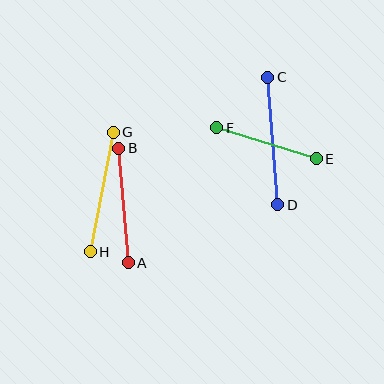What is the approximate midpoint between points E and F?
The midpoint is at approximately (266, 143) pixels.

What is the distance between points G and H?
The distance is approximately 122 pixels.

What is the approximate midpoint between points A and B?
The midpoint is at approximately (124, 205) pixels.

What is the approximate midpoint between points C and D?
The midpoint is at approximately (273, 141) pixels.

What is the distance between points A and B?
The distance is approximately 115 pixels.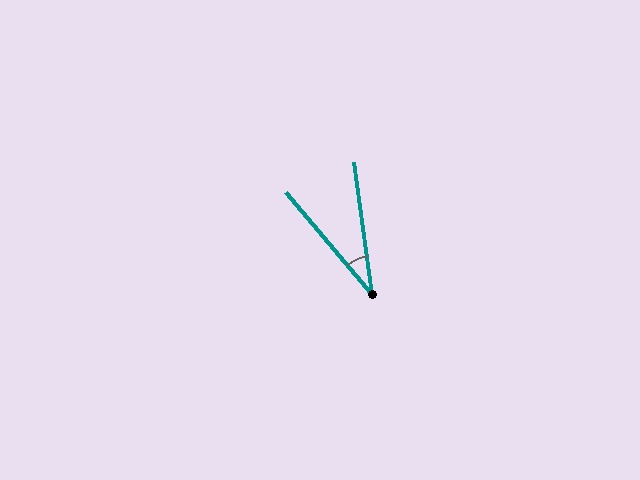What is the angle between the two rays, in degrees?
Approximately 32 degrees.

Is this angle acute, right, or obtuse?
It is acute.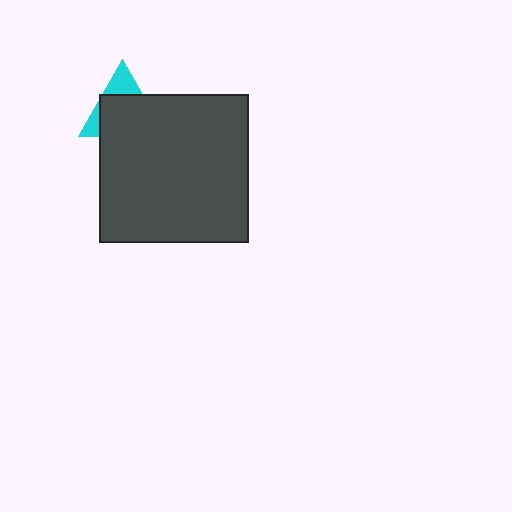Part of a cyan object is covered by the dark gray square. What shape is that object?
It is a triangle.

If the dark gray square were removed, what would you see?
You would see the complete cyan triangle.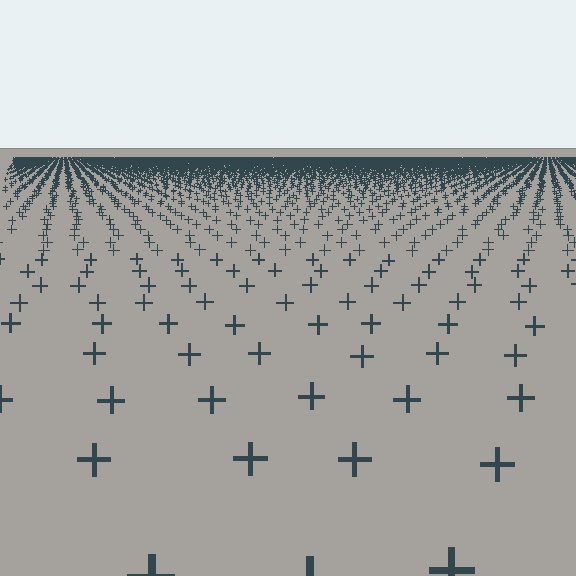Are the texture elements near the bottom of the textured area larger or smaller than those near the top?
Larger. Near the bottom, elements are closer to the viewer and appear at a bigger on-screen size.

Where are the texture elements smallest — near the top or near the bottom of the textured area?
Near the top.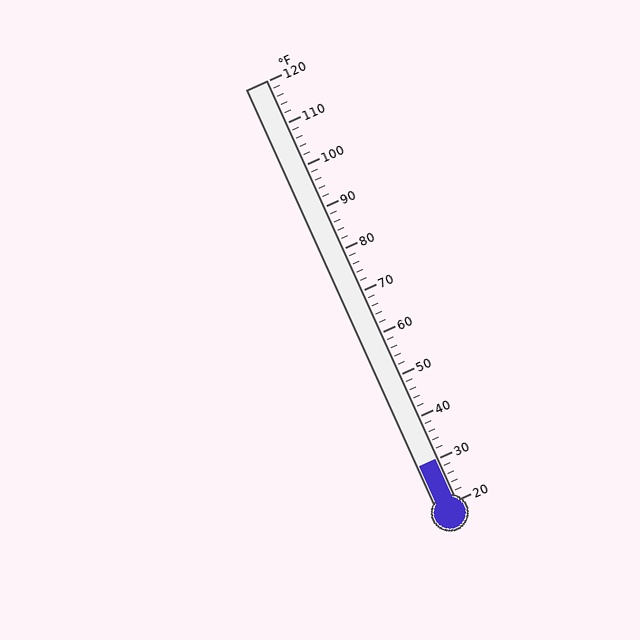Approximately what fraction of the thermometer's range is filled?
The thermometer is filled to approximately 10% of its range.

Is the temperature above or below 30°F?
The temperature is at 30°F.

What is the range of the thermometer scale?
The thermometer scale ranges from 20°F to 120°F.